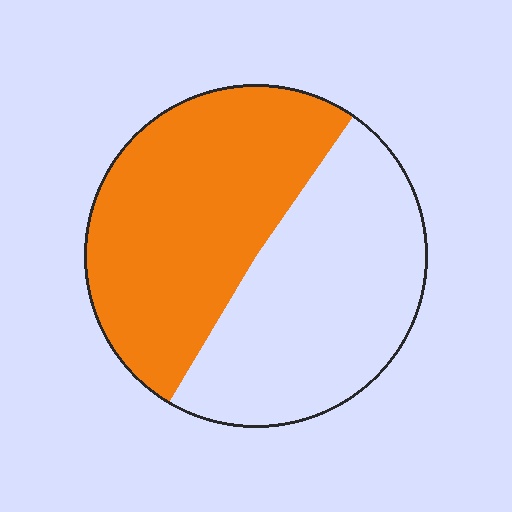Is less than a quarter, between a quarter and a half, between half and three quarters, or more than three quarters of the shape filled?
Between half and three quarters.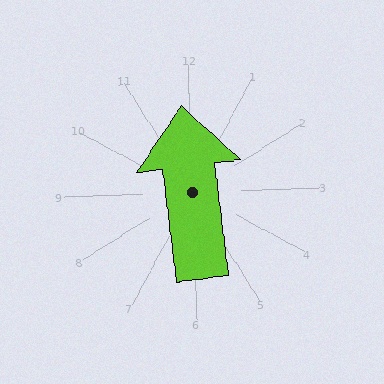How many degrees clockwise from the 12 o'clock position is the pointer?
Approximately 355 degrees.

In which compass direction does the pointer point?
North.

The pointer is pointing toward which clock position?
Roughly 12 o'clock.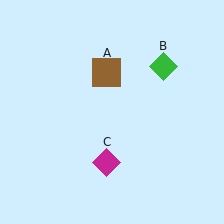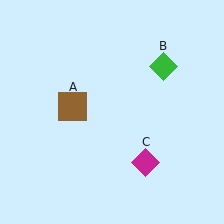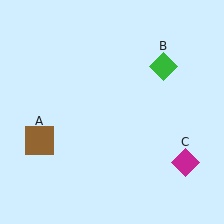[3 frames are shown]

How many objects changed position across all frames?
2 objects changed position: brown square (object A), magenta diamond (object C).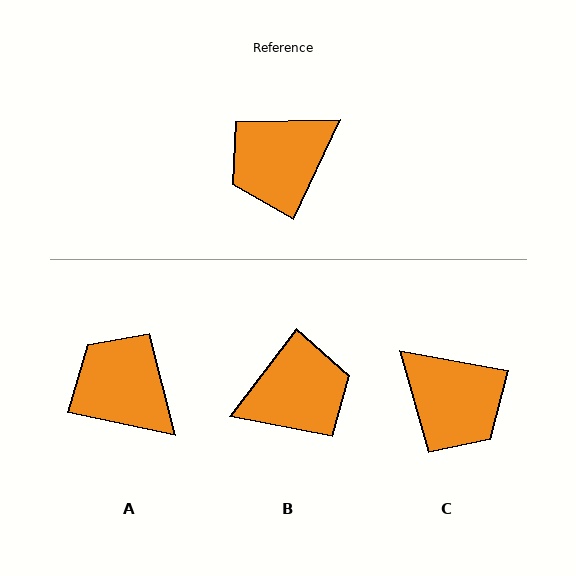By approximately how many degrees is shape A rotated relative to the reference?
Approximately 77 degrees clockwise.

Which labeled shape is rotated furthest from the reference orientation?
B, about 168 degrees away.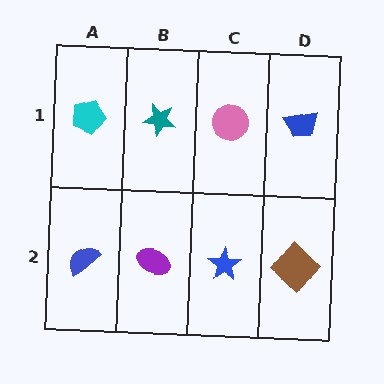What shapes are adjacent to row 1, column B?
A purple ellipse (row 2, column B), a cyan pentagon (row 1, column A), a pink circle (row 1, column C).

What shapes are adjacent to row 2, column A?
A cyan pentagon (row 1, column A), a purple ellipse (row 2, column B).